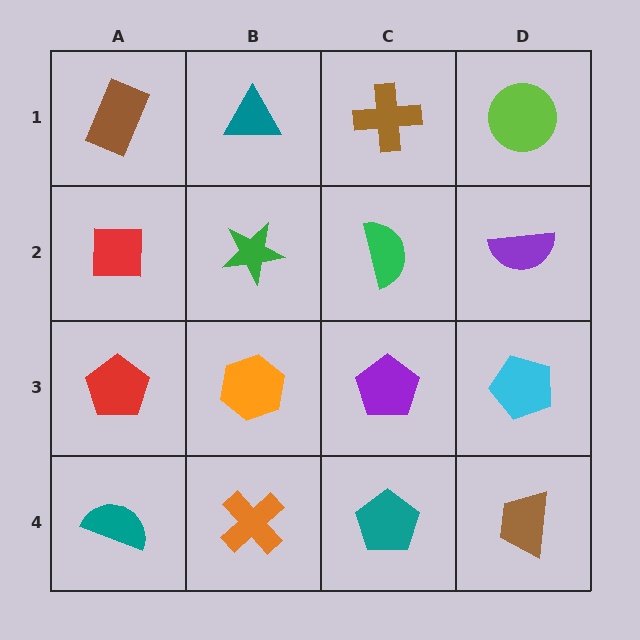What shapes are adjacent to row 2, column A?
A brown rectangle (row 1, column A), a red pentagon (row 3, column A), a green star (row 2, column B).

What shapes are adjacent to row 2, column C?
A brown cross (row 1, column C), a purple pentagon (row 3, column C), a green star (row 2, column B), a purple semicircle (row 2, column D).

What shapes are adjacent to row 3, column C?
A green semicircle (row 2, column C), a teal pentagon (row 4, column C), an orange hexagon (row 3, column B), a cyan pentagon (row 3, column D).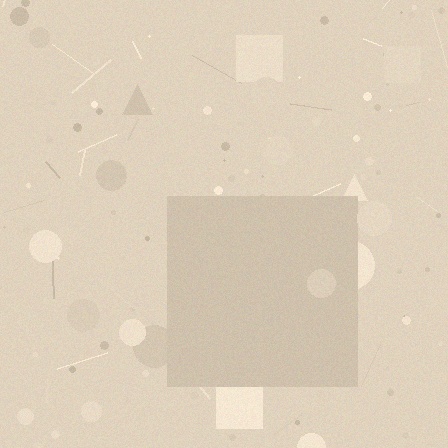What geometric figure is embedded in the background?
A square is embedded in the background.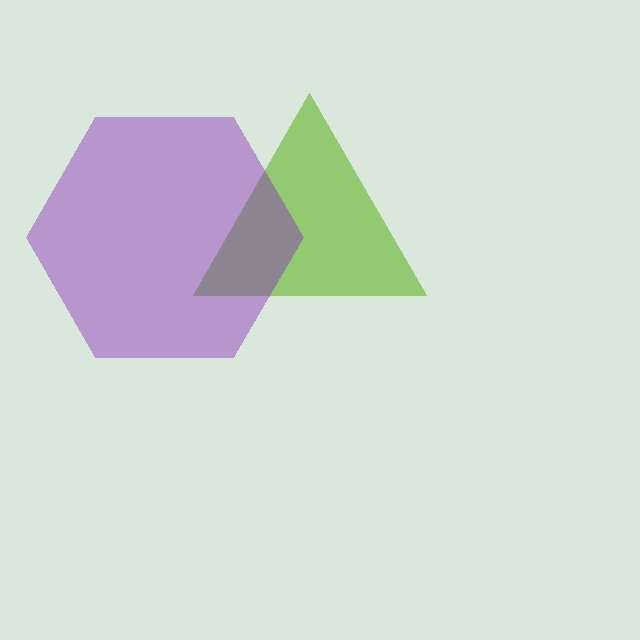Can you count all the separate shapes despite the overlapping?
Yes, there are 2 separate shapes.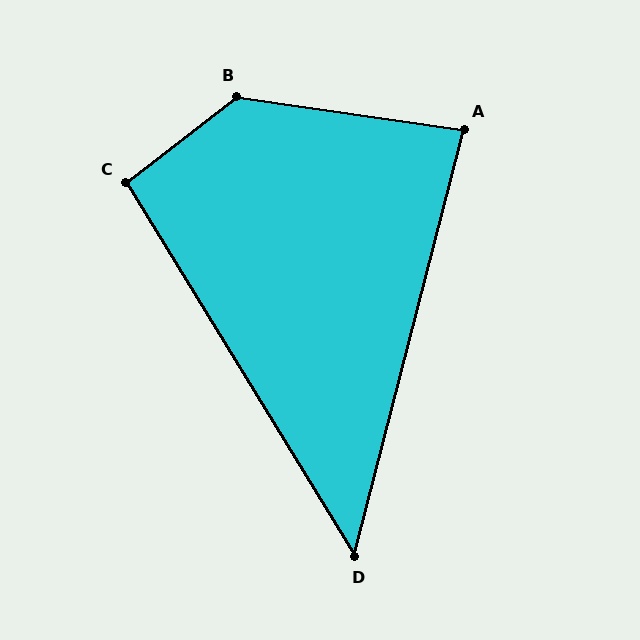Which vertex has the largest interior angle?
B, at approximately 134 degrees.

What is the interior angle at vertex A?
Approximately 84 degrees (acute).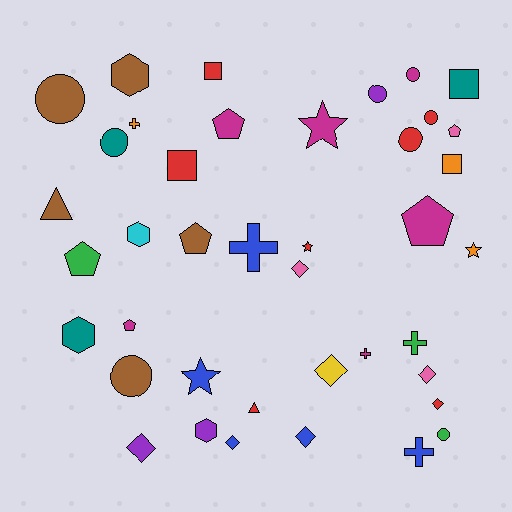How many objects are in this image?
There are 40 objects.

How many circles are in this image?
There are 8 circles.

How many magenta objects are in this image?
There are 6 magenta objects.